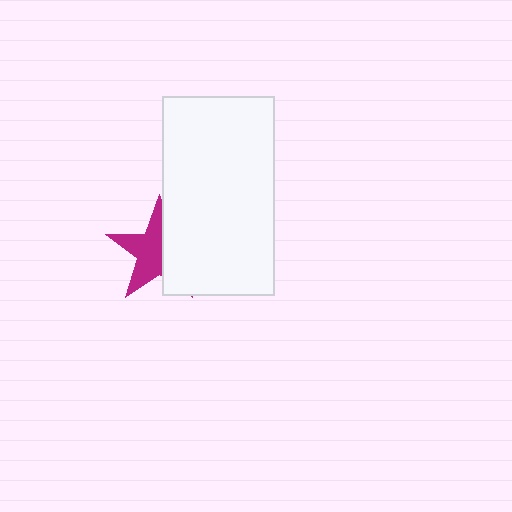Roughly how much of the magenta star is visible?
About half of it is visible (roughly 55%).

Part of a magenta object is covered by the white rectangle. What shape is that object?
It is a star.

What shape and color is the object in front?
The object in front is a white rectangle.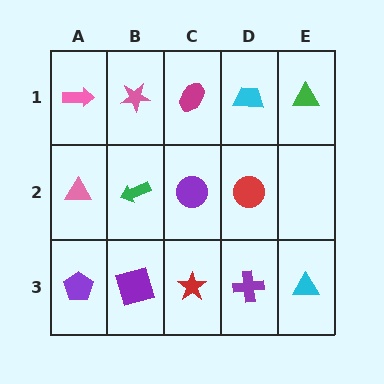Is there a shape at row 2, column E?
No, that cell is empty.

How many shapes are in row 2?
4 shapes.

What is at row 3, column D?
A purple cross.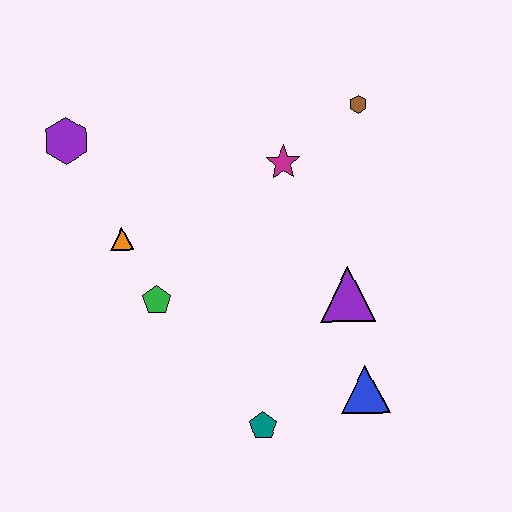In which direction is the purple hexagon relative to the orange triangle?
The purple hexagon is above the orange triangle.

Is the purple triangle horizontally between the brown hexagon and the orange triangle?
Yes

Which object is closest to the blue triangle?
The purple triangle is closest to the blue triangle.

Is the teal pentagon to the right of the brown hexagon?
No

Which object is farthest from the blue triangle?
The purple hexagon is farthest from the blue triangle.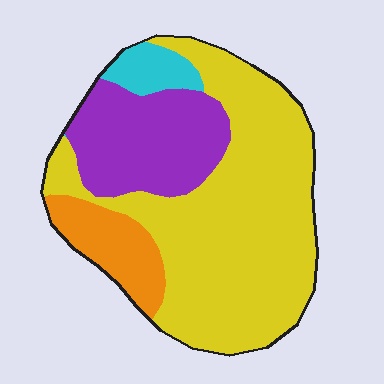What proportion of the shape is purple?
Purple covers roughly 25% of the shape.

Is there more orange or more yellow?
Yellow.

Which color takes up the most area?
Yellow, at roughly 60%.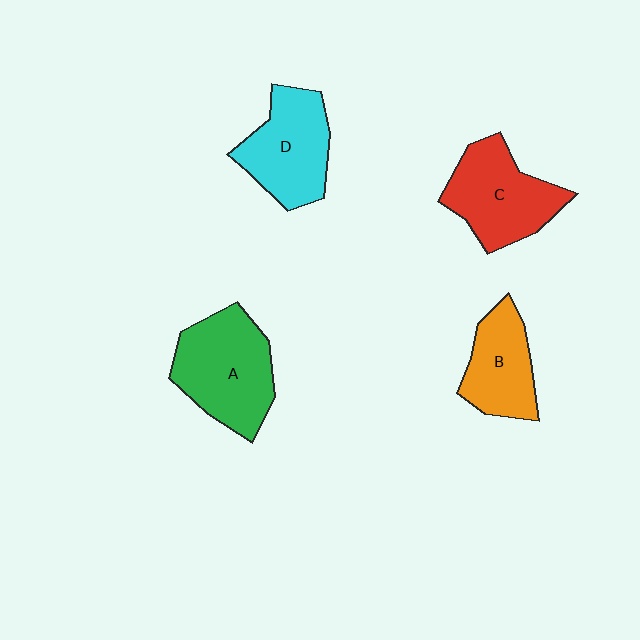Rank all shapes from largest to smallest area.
From largest to smallest: A (green), C (red), D (cyan), B (orange).